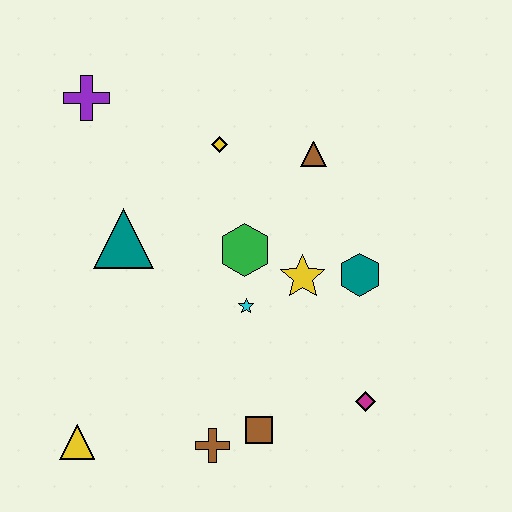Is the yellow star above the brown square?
Yes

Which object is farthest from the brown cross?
The purple cross is farthest from the brown cross.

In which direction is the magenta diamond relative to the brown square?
The magenta diamond is to the right of the brown square.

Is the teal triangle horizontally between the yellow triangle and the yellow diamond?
Yes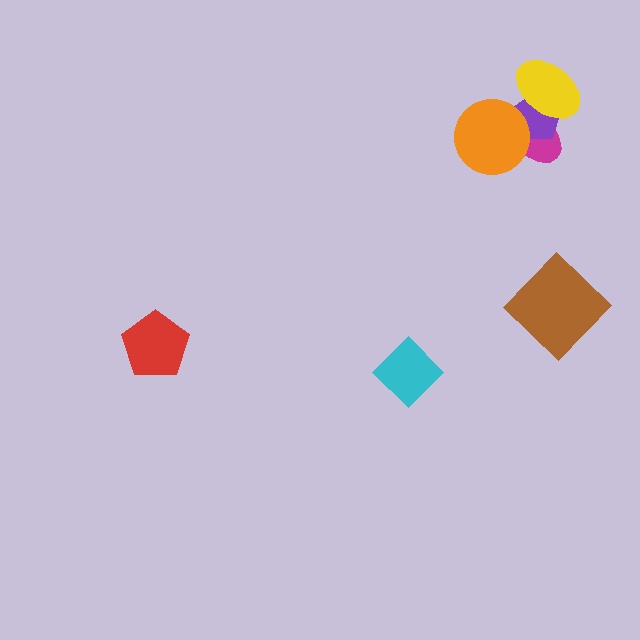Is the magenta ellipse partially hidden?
Yes, it is partially covered by another shape.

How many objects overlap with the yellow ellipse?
2 objects overlap with the yellow ellipse.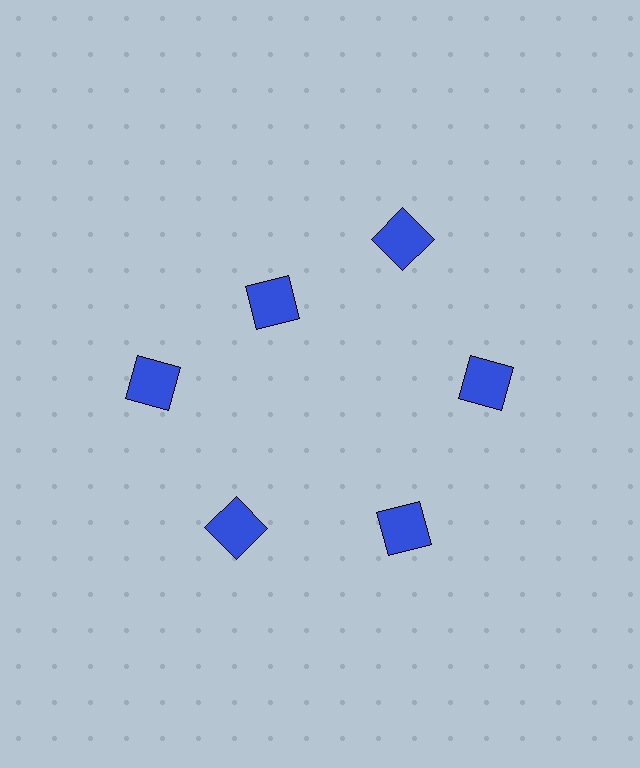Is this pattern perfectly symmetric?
No. The 6 blue squares are arranged in a ring, but one element near the 11 o'clock position is pulled inward toward the center, breaking the 6-fold rotational symmetry.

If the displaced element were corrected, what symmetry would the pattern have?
It would have 6-fold rotational symmetry — the pattern would map onto itself every 60 degrees.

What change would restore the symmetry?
The symmetry would be restored by moving it outward, back onto the ring so that all 6 squares sit at equal angles and equal distance from the center.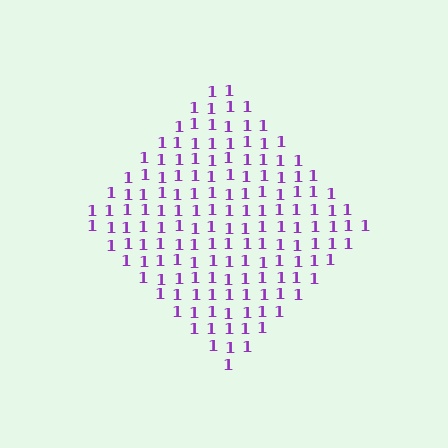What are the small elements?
The small elements are digit 1's.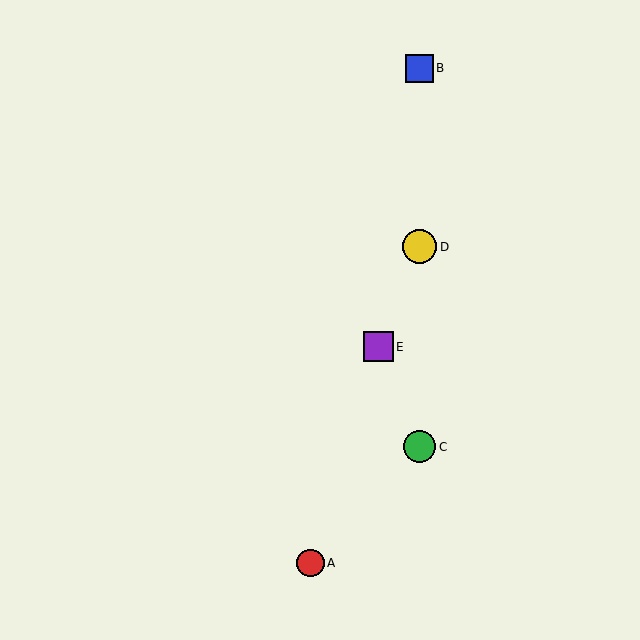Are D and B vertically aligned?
Yes, both are at x≈419.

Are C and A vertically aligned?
No, C is at x≈419 and A is at x≈310.